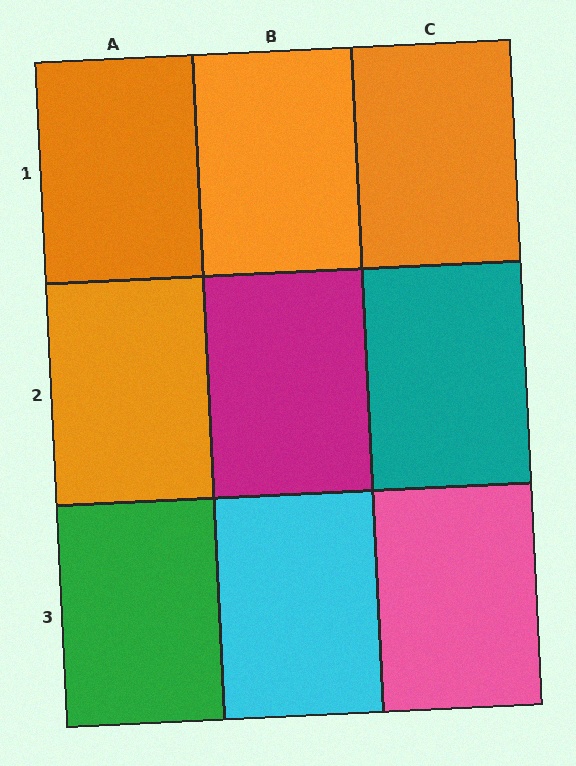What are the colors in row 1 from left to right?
Orange, orange, orange.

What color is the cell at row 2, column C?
Teal.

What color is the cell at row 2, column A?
Orange.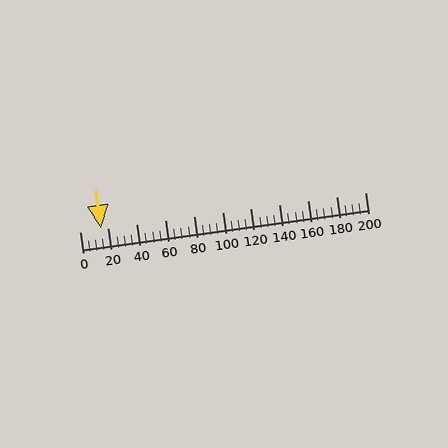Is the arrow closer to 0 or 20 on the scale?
The arrow is closer to 20.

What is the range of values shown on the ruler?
The ruler shows values from 0 to 200.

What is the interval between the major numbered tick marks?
The major tick marks are spaced 20 units apart.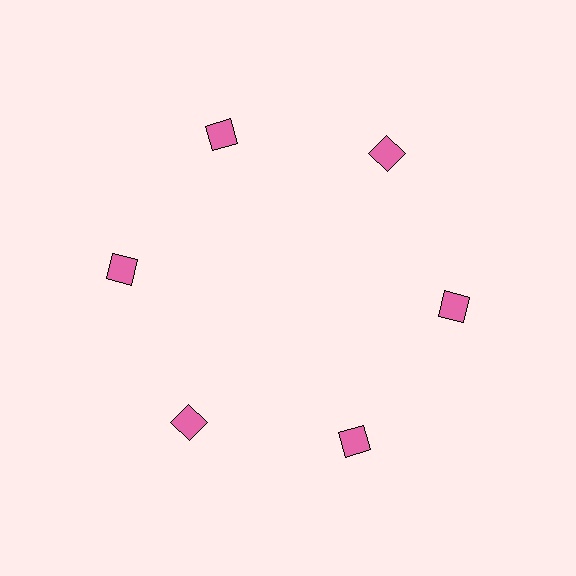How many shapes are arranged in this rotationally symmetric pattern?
There are 6 shapes, arranged in 6 groups of 1.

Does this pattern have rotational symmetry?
Yes, this pattern has 6-fold rotational symmetry. It looks the same after rotating 60 degrees around the center.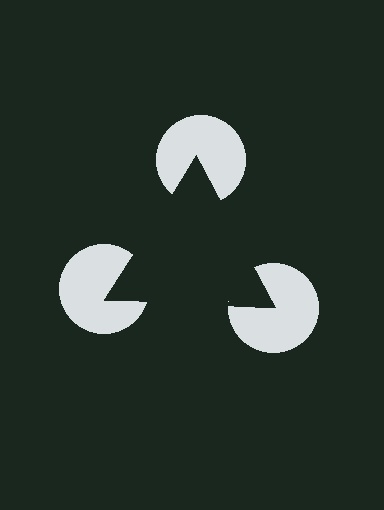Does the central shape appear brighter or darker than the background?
It typically appears slightly darker than the background, even though no actual brightness change is drawn.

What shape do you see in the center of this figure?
An illusory triangle — its edges are inferred from the aligned wedge cuts in the pac-man discs, not physically drawn.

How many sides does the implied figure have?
3 sides.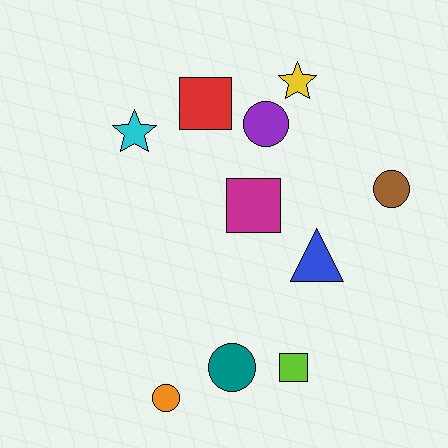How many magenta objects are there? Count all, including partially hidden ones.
There is 1 magenta object.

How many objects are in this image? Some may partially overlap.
There are 10 objects.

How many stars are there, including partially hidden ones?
There are 2 stars.